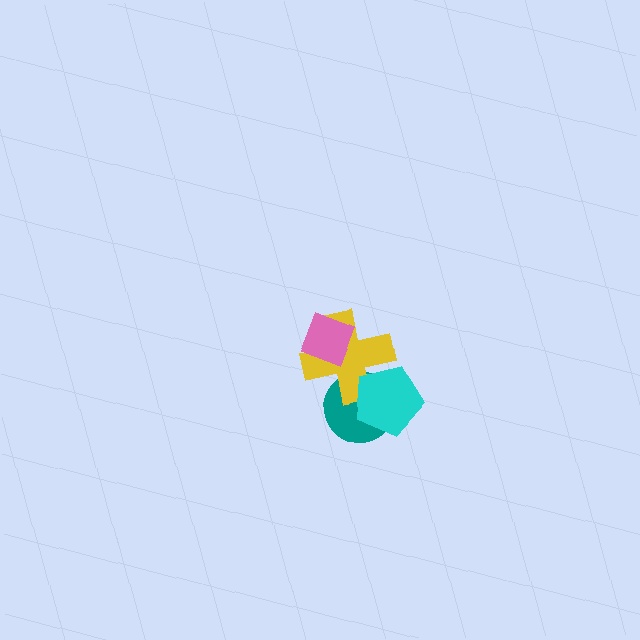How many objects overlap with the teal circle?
2 objects overlap with the teal circle.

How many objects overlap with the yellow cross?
3 objects overlap with the yellow cross.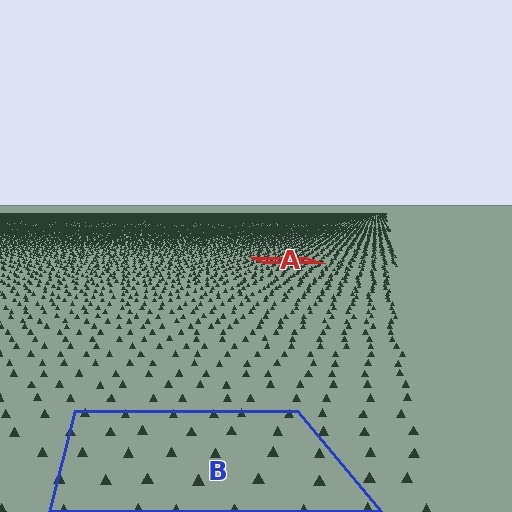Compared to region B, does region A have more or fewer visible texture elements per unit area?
Region A has more texture elements per unit area — they are packed more densely because it is farther away.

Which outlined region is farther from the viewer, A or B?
Region A is farther from the viewer — the texture elements inside it appear smaller and more densely packed.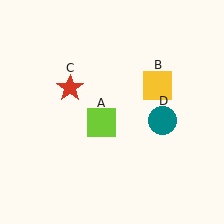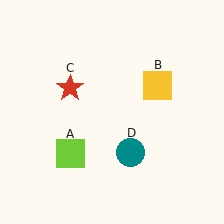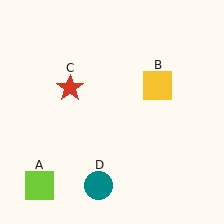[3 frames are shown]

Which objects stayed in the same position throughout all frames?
Yellow square (object B) and red star (object C) remained stationary.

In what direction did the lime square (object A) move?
The lime square (object A) moved down and to the left.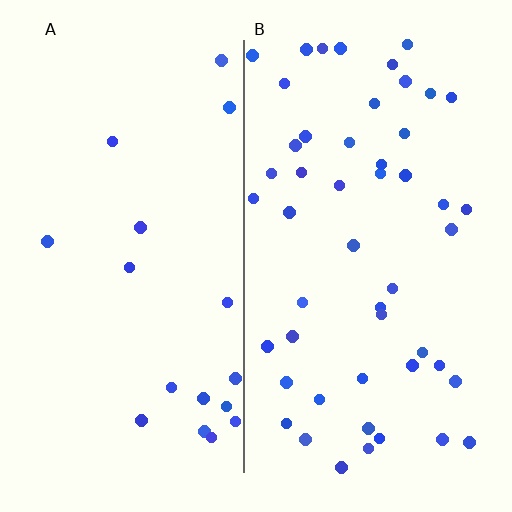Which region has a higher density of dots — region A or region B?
B (the right).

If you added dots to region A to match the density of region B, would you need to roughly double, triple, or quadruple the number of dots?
Approximately triple.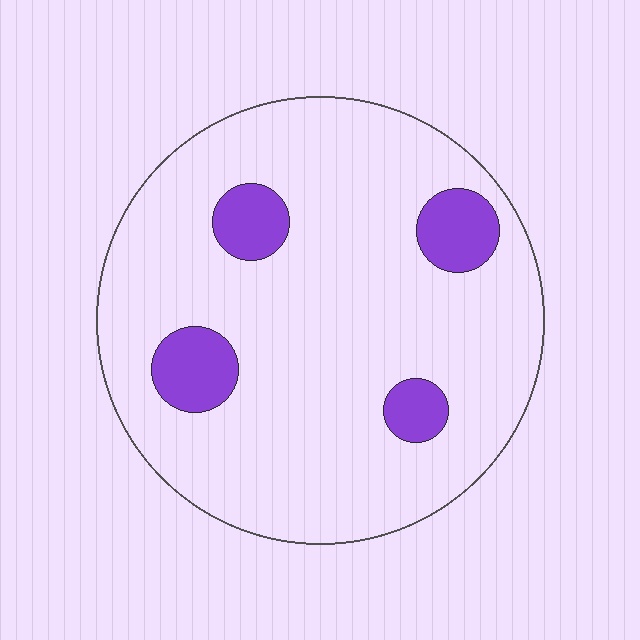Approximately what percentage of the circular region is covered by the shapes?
Approximately 10%.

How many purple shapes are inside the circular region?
4.